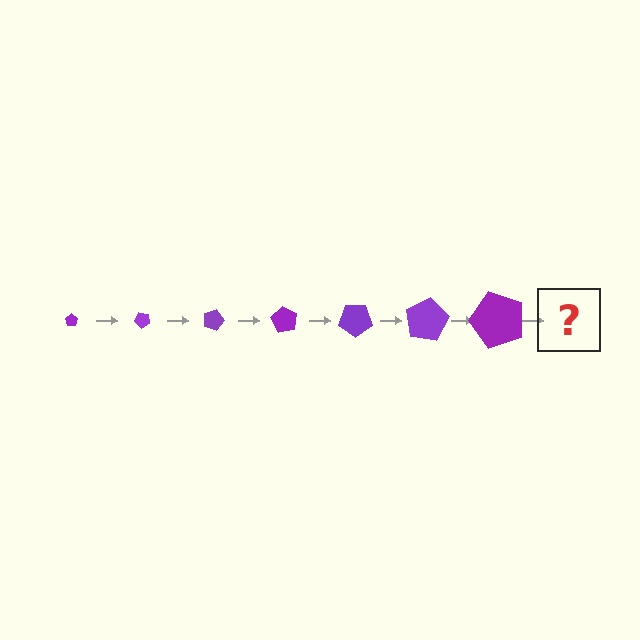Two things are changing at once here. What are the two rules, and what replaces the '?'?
The two rules are that the pentagon grows larger each step and it rotates 45 degrees each step. The '?' should be a pentagon, larger than the previous one and rotated 315 degrees from the start.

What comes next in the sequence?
The next element should be a pentagon, larger than the previous one and rotated 315 degrees from the start.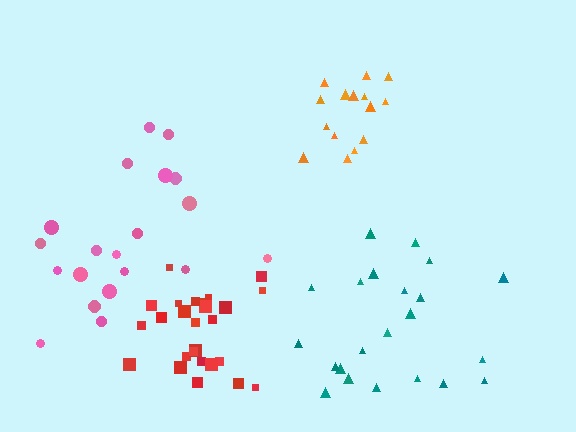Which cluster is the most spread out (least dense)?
Pink.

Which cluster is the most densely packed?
Orange.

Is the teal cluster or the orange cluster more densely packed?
Orange.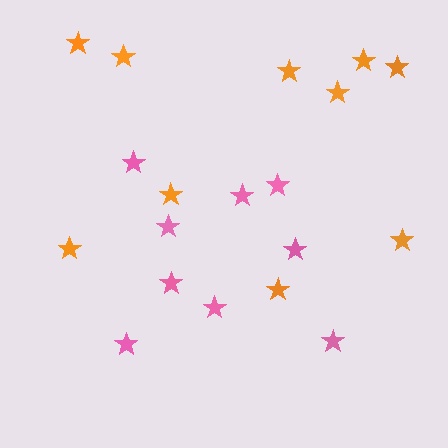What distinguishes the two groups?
There are 2 groups: one group of pink stars (9) and one group of orange stars (10).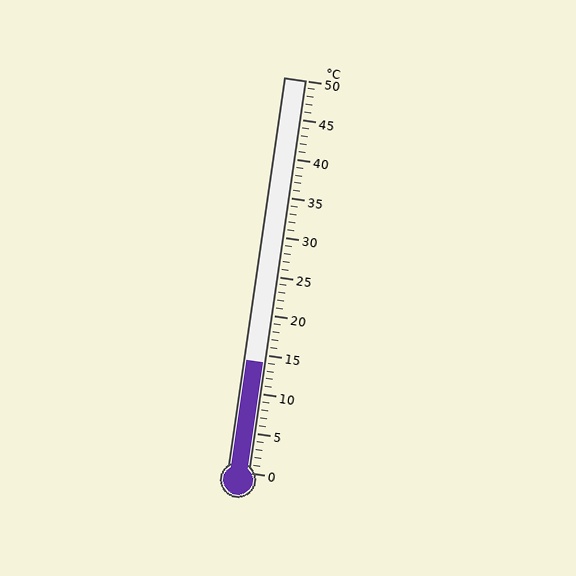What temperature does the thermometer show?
The thermometer shows approximately 14°C.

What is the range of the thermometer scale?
The thermometer scale ranges from 0°C to 50°C.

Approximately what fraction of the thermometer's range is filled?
The thermometer is filled to approximately 30% of its range.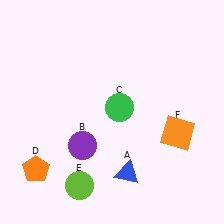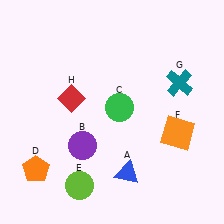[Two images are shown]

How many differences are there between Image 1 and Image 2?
There are 2 differences between the two images.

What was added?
A teal cross (G), a red diamond (H) were added in Image 2.